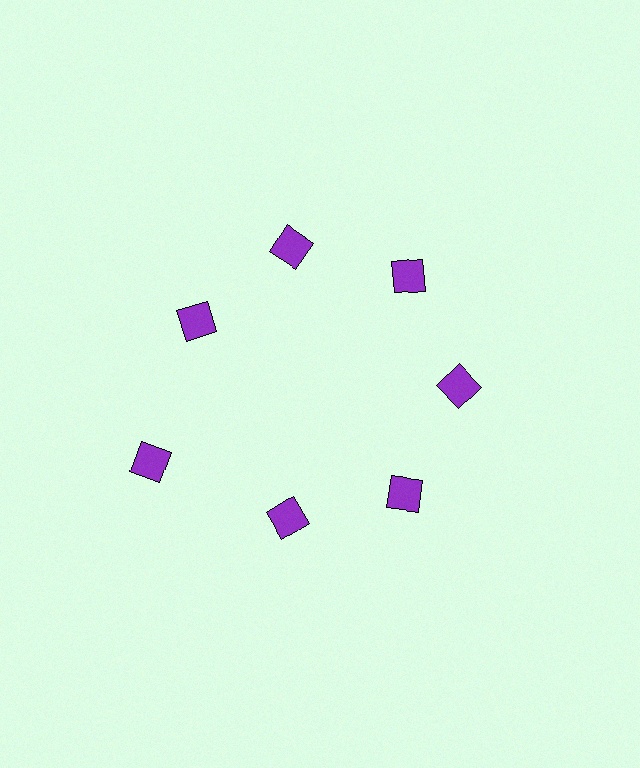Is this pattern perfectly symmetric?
No. The 7 purple squares are arranged in a ring, but one element near the 8 o'clock position is pushed outward from the center, breaking the 7-fold rotational symmetry.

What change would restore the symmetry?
The symmetry would be restored by moving it inward, back onto the ring so that all 7 squares sit at equal angles and equal distance from the center.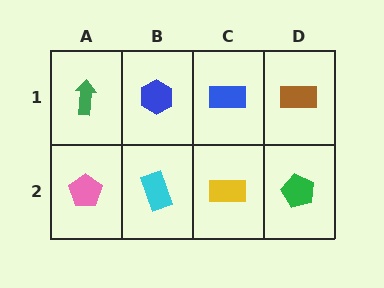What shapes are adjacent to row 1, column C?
A yellow rectangle (row 2, column C), a blue hexagon (row 1, column B), a brown rectangle (row 1, column D).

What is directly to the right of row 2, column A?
A cyan rectangle.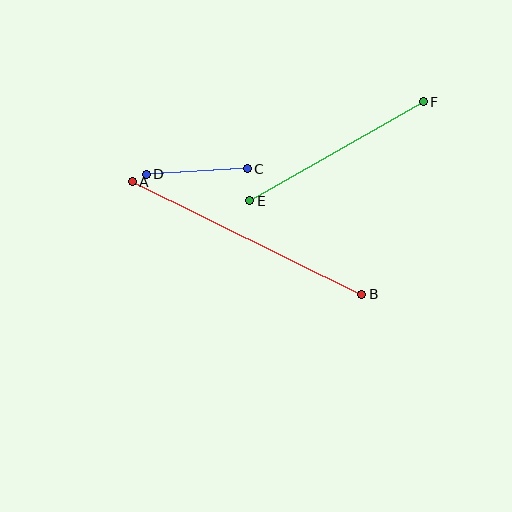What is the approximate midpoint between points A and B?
The midpoint is at approximately (247, 238) pixels.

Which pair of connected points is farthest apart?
Points A and B are farthest apart.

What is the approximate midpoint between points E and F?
The midpoint is at approximately (336, 151) pixels.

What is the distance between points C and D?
The distance is approximately 101 pixels.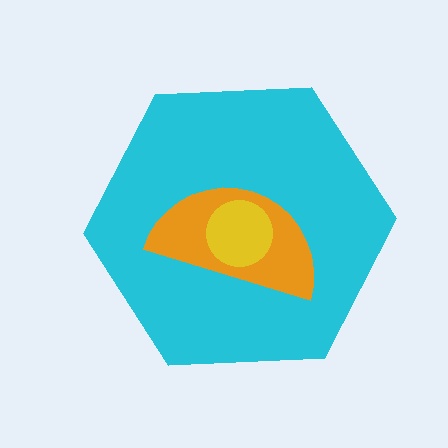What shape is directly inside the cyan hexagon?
The orange semicircle.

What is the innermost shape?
The yellow circle.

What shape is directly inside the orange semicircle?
The yellow circle.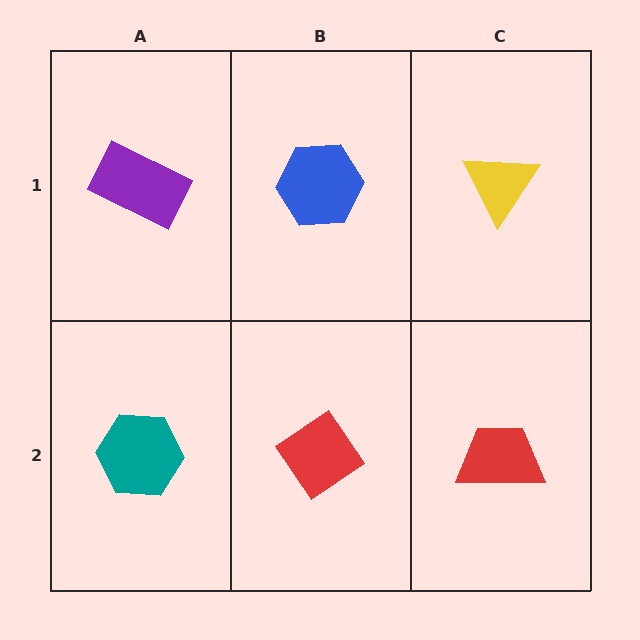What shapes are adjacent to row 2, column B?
A blue hexagon (row 1, column B), a teal hexagon (row 2, column A), a red trapezoid (row 2, column C).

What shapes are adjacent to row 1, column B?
A red diamond (row 2, column B), a purple rectangle (row 1, column A), a yellow triangle (row 1, column C).